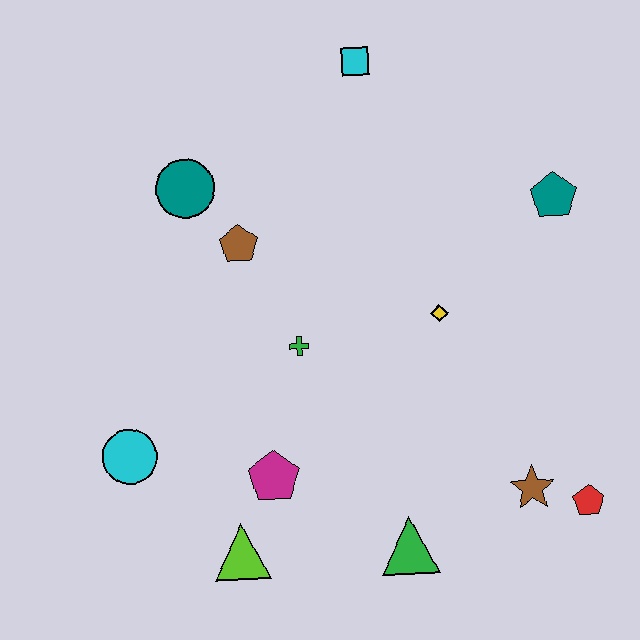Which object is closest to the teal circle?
The brown pentagon is closest to the teal circle.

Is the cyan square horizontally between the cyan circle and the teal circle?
No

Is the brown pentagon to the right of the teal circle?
Yes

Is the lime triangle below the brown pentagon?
Yes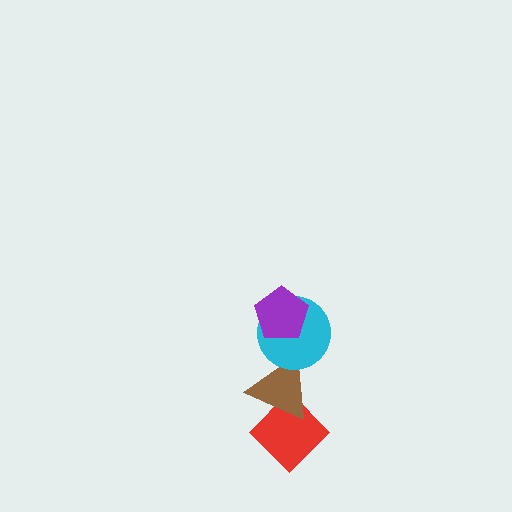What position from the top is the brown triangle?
The brown triangle is 3rd from the top.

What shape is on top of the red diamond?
The brown triangle is on top of the red diamond.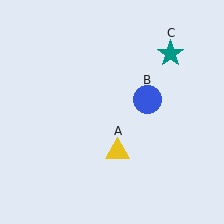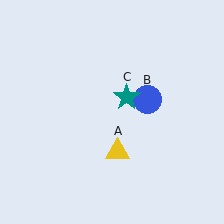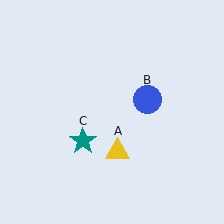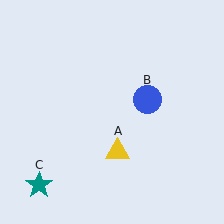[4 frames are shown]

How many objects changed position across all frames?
1 object changed position: teal star (object C).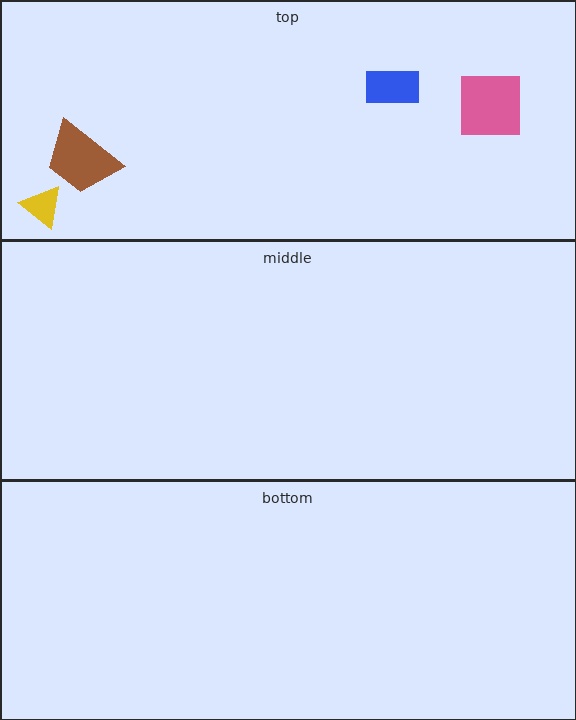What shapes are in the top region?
The yellow triangle, the blue rectangle, the brown trapezoid, the pink square.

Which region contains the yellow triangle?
The top region.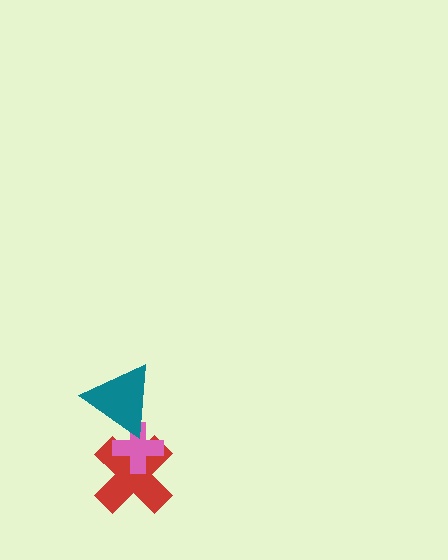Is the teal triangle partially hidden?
No, no other shape covers it.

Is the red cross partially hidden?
Yes, it is partially covered by another shape.